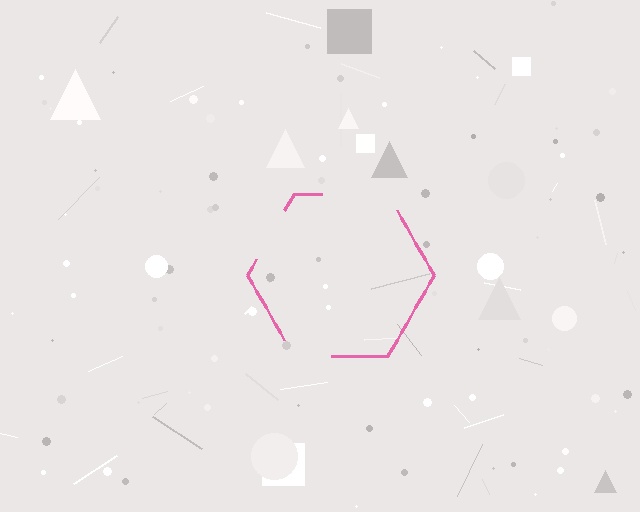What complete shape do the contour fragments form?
The contour fragments form a hexagon.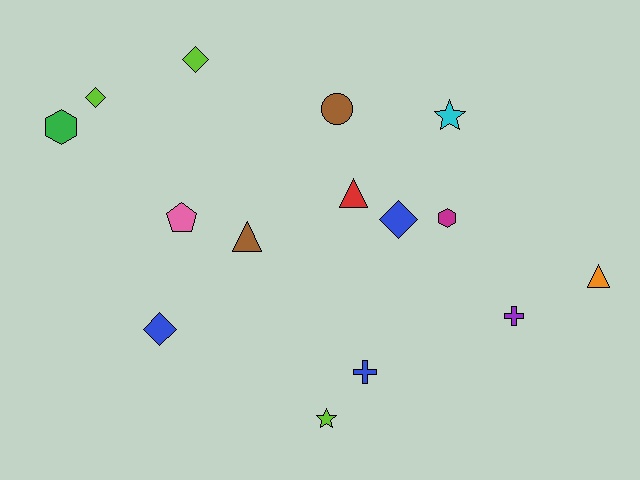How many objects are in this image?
There are 15 objects.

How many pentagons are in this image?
There is 1 pentagon.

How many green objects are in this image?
There is 1 green object.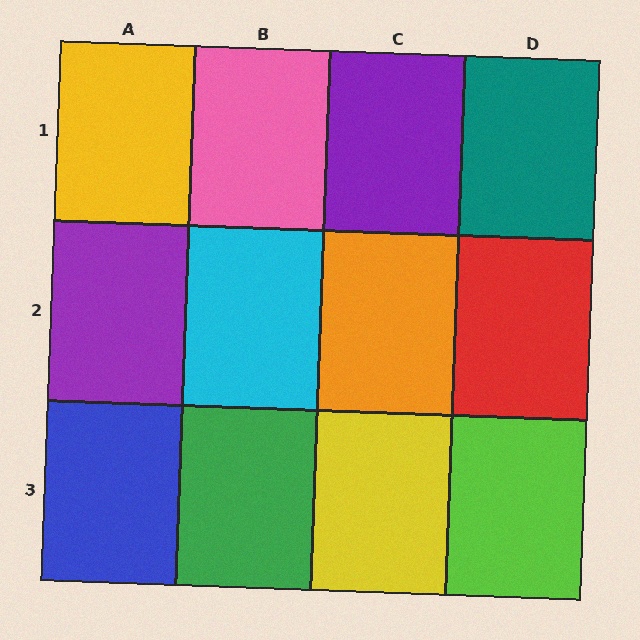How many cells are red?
1 cell is red.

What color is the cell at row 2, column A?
Purple.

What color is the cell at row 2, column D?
Red.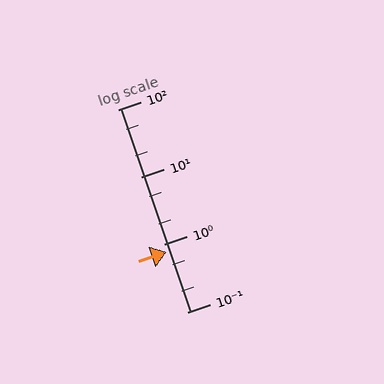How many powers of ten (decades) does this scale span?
The scale spans 3 decades, from 0.1 to 100.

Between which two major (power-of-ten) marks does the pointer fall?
The pointer is between 0.1 and 1.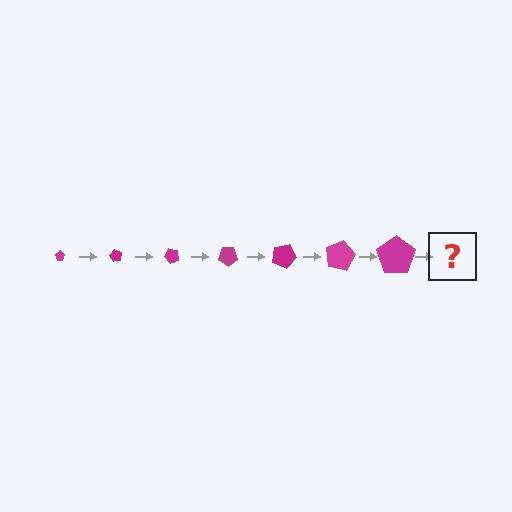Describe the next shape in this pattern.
It should be a pentagon, larger than the previous one and rotated 420 degrees from the start.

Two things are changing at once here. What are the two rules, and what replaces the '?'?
The two rules are that the pentagon grows larger each step and it rotates 60 degrees each step. The '?' should be a pentagon, larger than the previous one and rotated 420 degrees from the start.